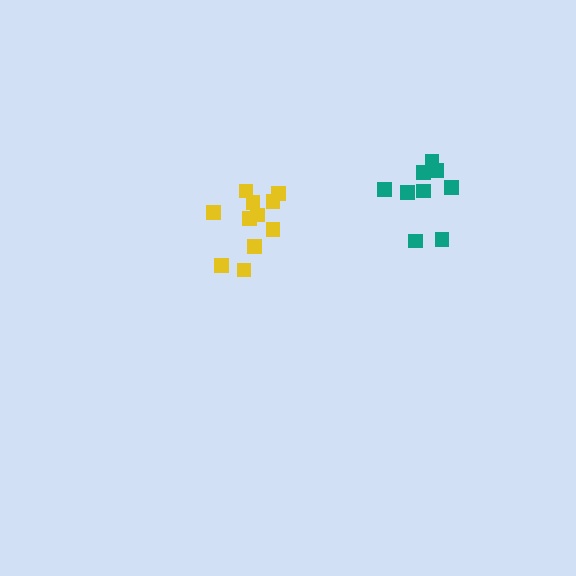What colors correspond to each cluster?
The clusters are colored: yellow, teal.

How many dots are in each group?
Group 1: 11 dots, Group 2: 10 dots (21 total).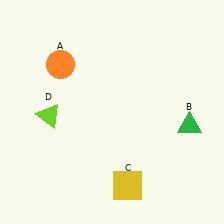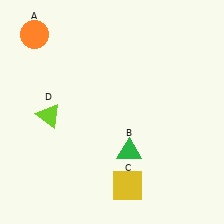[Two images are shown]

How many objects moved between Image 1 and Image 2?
2 objects moved between the two images.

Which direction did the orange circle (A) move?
The orange circle (A) moved up.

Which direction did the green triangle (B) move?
The green triangle (B) moved left.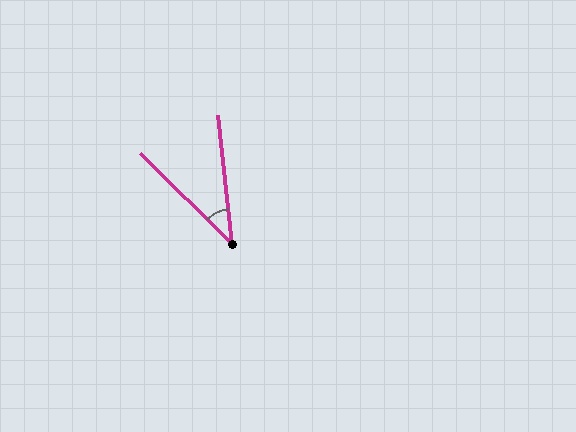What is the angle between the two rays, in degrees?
Approximately 39 degrees.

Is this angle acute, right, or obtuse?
It is acute.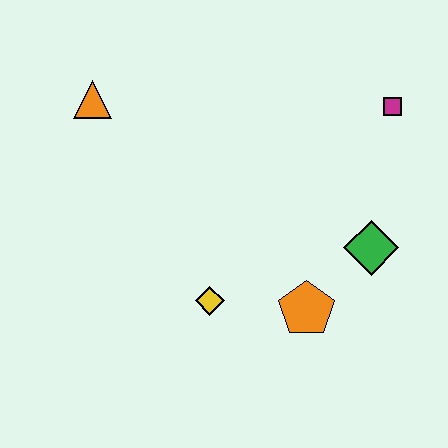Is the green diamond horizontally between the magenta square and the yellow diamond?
Yes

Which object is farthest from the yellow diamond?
The magenta square is farthest from the yellow diamond.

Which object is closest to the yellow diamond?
The orange pentagon is closest to the yellow diamond.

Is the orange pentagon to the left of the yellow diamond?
No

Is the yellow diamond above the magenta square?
No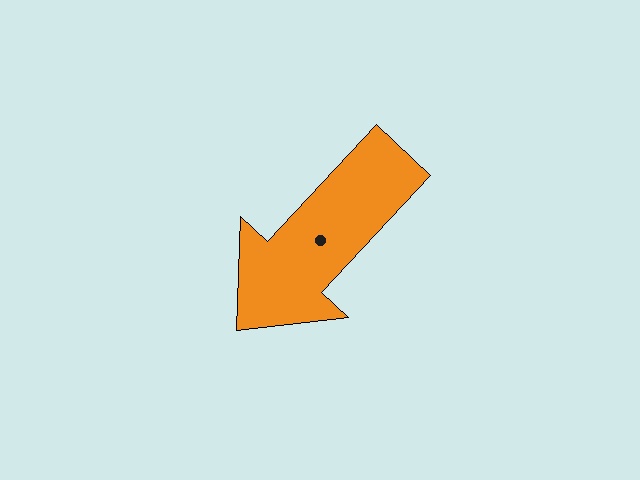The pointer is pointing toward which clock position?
Roughly 7 o'clock.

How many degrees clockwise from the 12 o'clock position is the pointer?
Approximately 223 degrees.